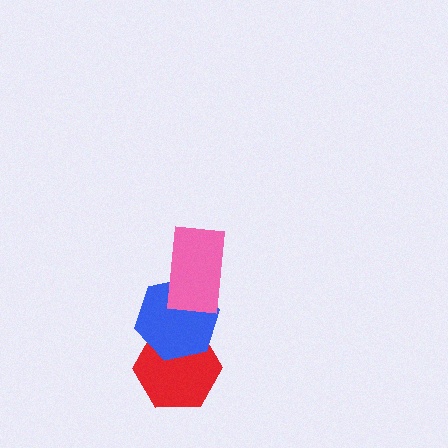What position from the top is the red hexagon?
The red hexagon is 3rd from the top.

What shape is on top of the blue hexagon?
The pink rectangle is on top of the blue hexagon.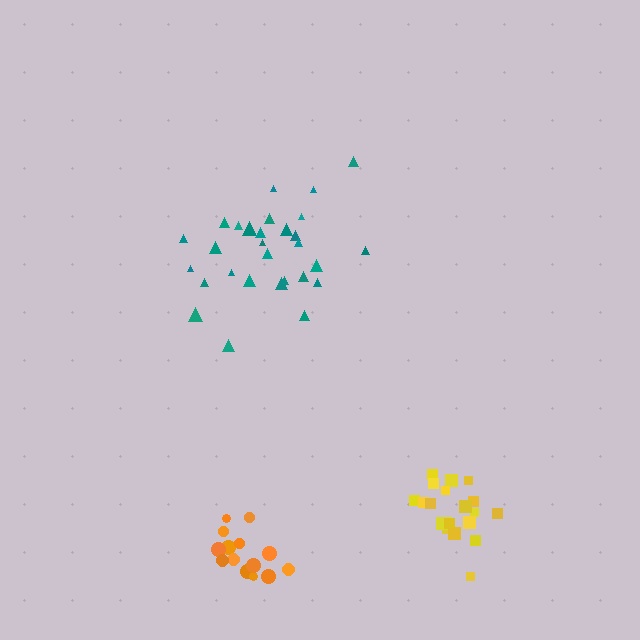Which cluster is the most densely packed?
Yellow.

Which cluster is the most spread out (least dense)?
Teal.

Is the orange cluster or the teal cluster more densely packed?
Orange.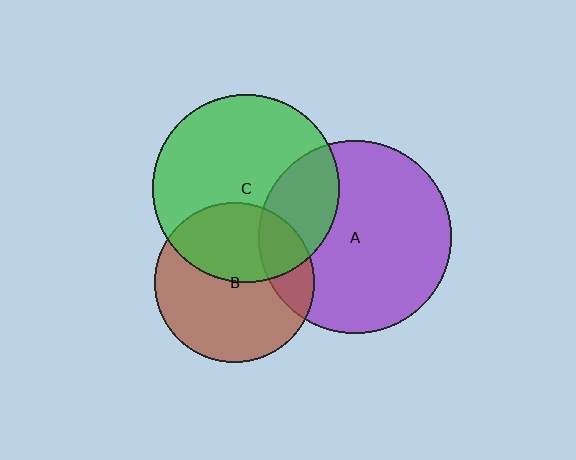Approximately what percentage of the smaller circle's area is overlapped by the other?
Approximately 25%.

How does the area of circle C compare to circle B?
Approximately 1.4 times.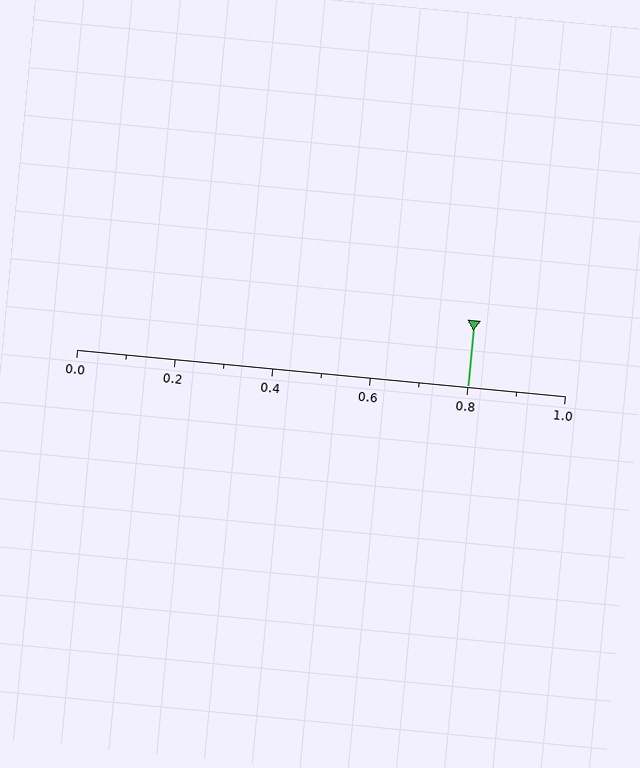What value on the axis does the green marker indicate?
The marker indicates approximately 0.8.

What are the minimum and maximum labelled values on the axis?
The axis runs from 0.0 to 1.0.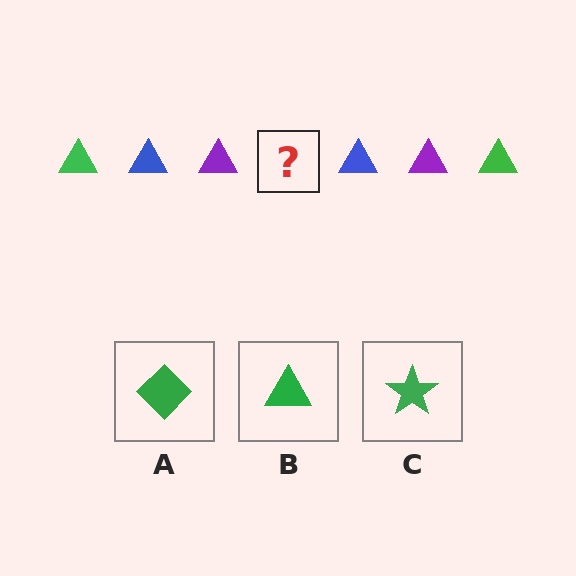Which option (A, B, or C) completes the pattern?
B.